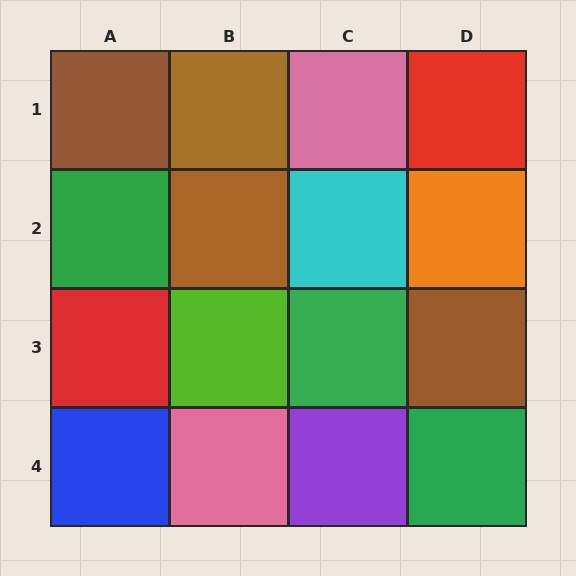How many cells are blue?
1 cell is blue.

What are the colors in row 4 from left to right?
Blue, pink, purple, green.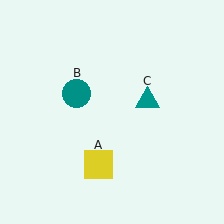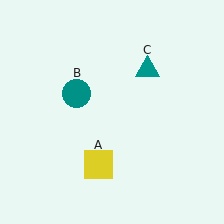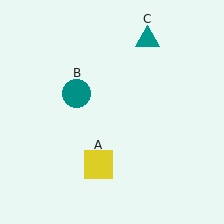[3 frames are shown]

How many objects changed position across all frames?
1 object changed position: teal triangle (object C).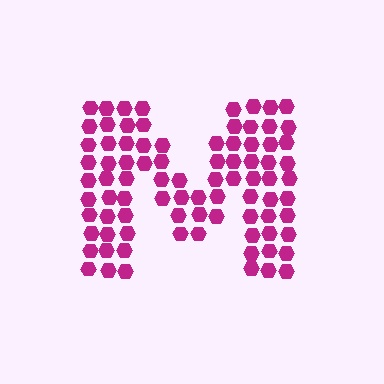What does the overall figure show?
The overall figure shows the letter M.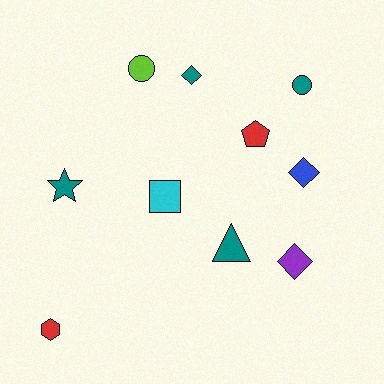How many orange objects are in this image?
There are no orange objects.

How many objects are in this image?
There are 10 objects.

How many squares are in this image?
There is 1 square.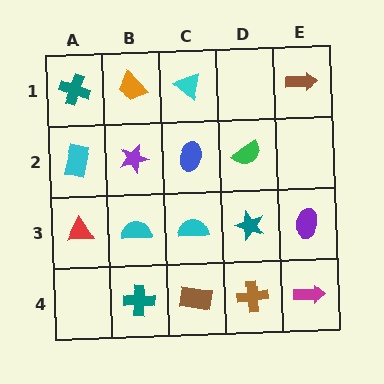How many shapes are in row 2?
4 shapes.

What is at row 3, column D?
A teal star.